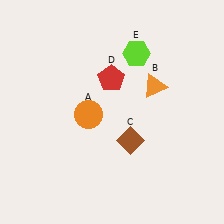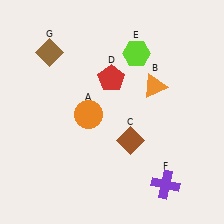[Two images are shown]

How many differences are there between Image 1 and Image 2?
There are 2 differences between the two images.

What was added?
A purple cross (F), a brown diamond (G) were added in Image 2.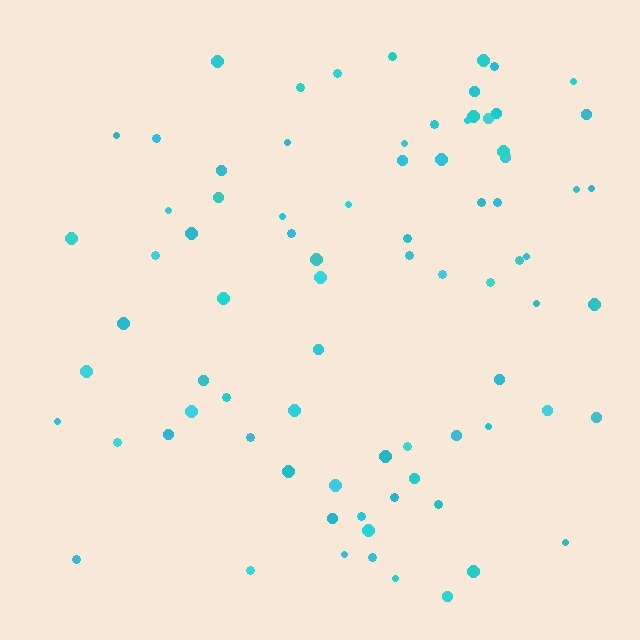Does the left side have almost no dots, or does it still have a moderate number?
Still a moderate number, just noticeably fewer than the right.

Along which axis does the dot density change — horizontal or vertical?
Horizontal.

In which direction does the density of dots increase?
From left to right, with the right side densest.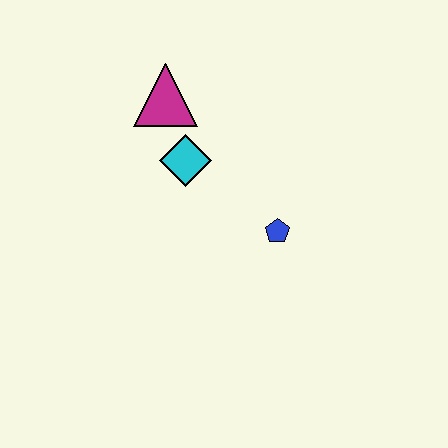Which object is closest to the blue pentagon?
The cyan diamond is closest to the blue pentagon.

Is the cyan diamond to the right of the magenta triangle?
Yes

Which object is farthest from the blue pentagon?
The magenta triangle is farthest from the blue pentagon.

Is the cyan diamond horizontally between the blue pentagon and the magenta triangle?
Yes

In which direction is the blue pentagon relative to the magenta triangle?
The blue pentagon is below the magenta triangle.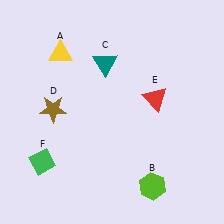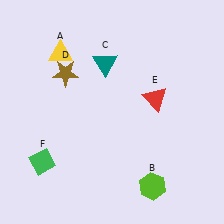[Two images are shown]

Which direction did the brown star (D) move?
The brown star (D) moved up.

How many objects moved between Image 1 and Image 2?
1 object moved between the two images.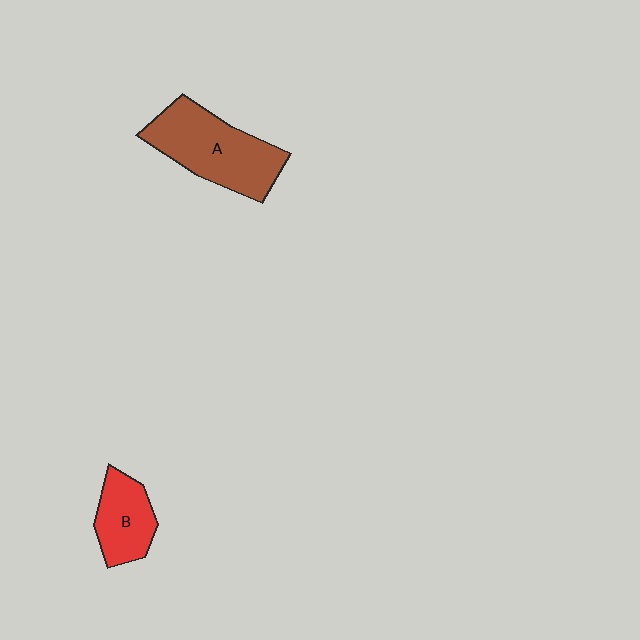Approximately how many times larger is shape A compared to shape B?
Approximately 1.8 times.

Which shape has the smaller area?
Shape B (red).